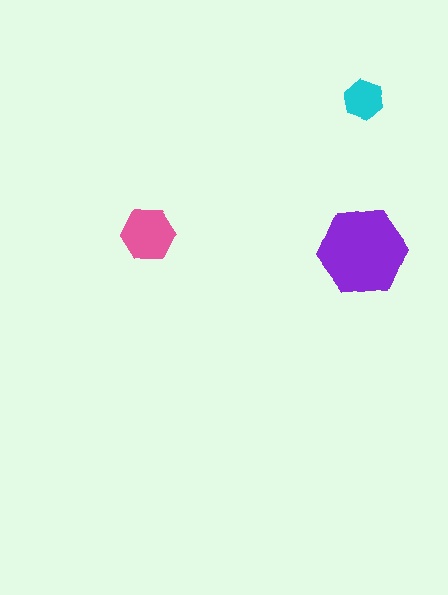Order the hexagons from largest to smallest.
the purple one, the pink one, the cyan one.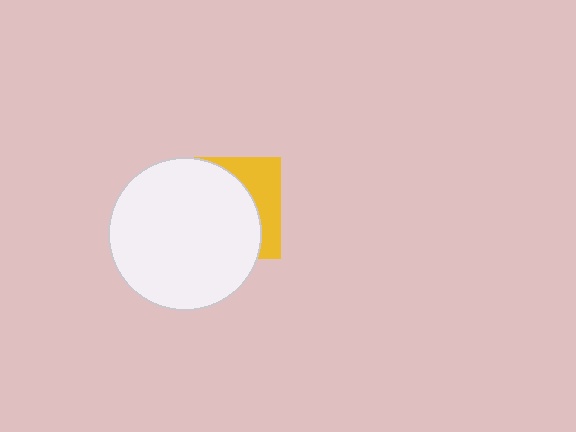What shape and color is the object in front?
The object in front is a white circle.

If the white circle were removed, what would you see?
You would see the complete yellow square.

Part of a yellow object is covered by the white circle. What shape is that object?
It is a square.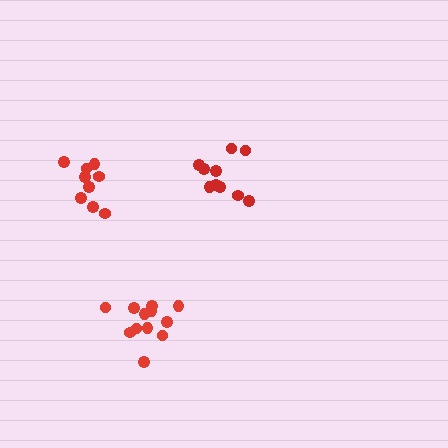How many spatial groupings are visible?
There are 3 spatial groupings.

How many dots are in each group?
Group 1: 12 dots, Group 2: 10 dots, Group 3: 9 dots (31 total).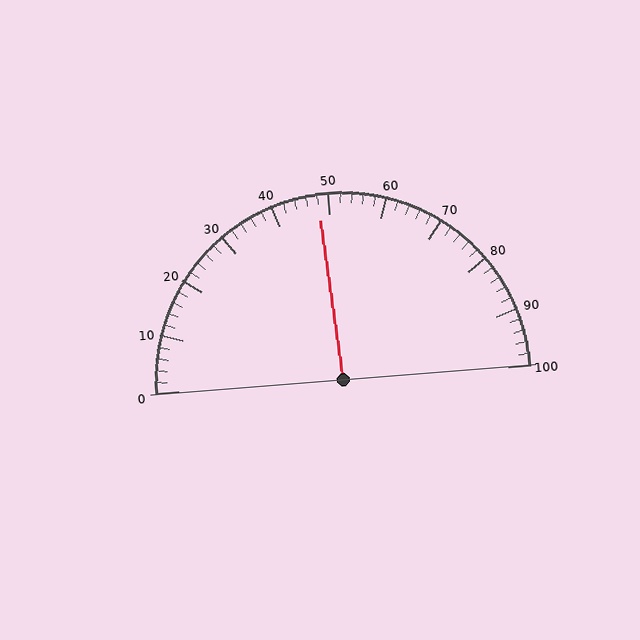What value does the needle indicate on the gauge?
The needle indicates approximately 48.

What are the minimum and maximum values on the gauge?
The gauge ranges from 0 to 100.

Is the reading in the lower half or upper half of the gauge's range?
The reading is in the lower half of the range (0 to 100).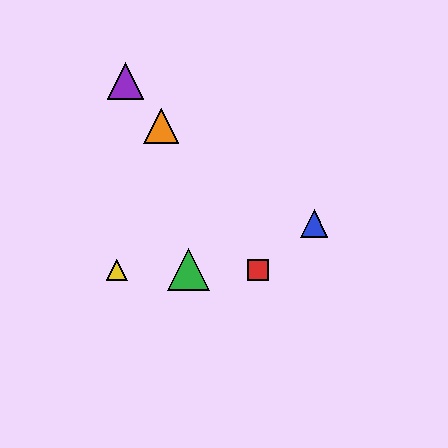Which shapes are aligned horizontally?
The red square, the green triangle, the yellow triangle are aligned horizontally.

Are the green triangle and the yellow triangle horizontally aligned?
Yes, both are at y≈270.